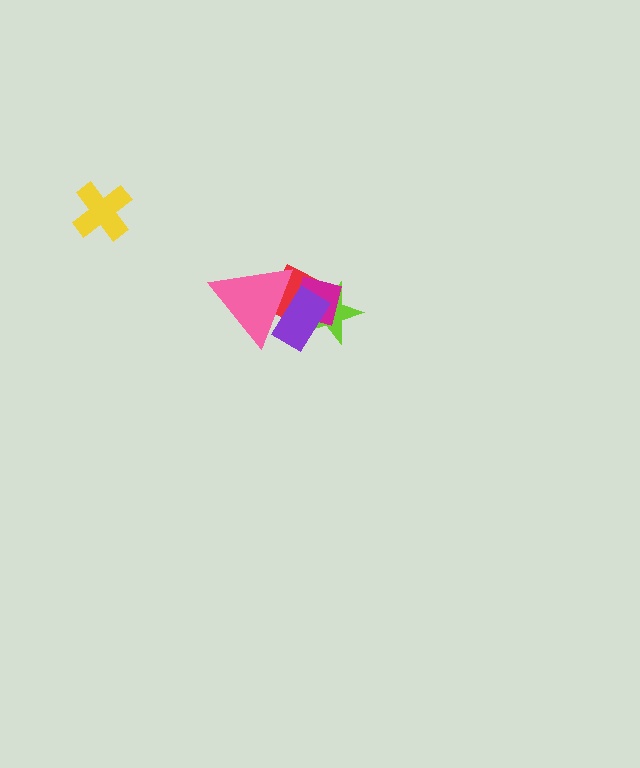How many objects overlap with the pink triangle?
3 objects overlap with the pink triangle.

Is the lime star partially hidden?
Yes, it is partially covered by another shape.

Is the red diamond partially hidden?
Yes, it is partially covered by another shape.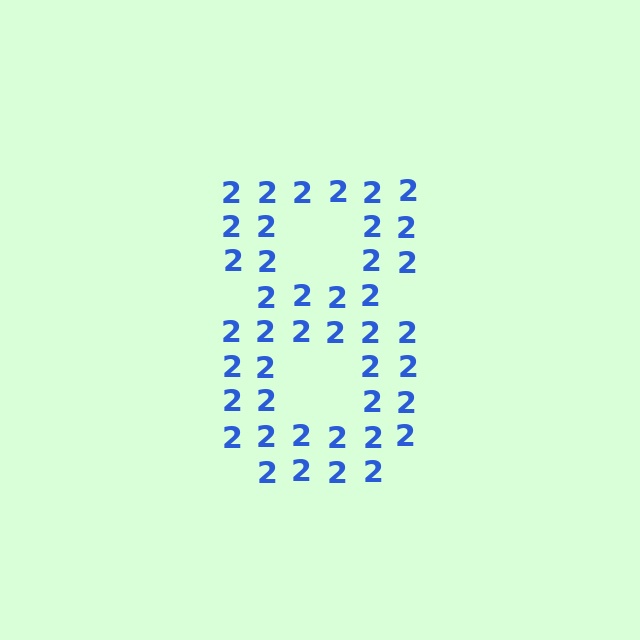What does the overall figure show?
The overall figure shows the digit 8.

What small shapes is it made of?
It is made of small digit 2's.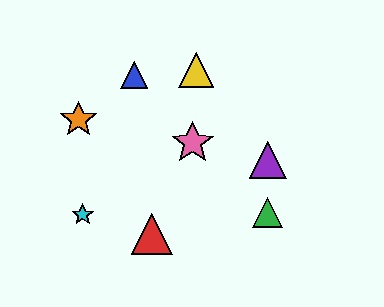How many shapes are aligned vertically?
2 shapes (the green triangle, the purple triangle) are aligned vertically.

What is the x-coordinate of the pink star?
The pink star is at x≈193.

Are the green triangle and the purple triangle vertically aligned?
Yes, both are at x≈268.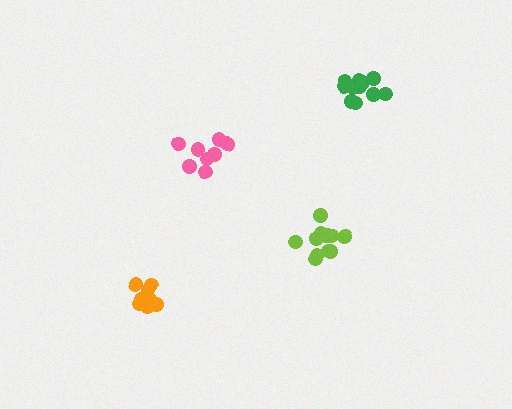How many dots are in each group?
Group 1: 8 dots, Group 2: 11 dots, Group 3: 9 dots, Group 4: 12 dots (40 total).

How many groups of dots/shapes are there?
There are 4 groups.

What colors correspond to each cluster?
The clusters are colored: pink, lime, orange, green.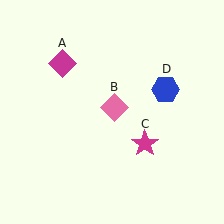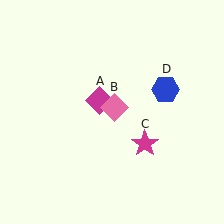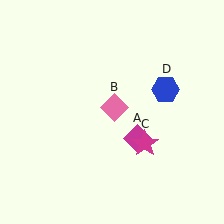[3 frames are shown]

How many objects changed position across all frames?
1 object changed position: magenta diamond (object A).